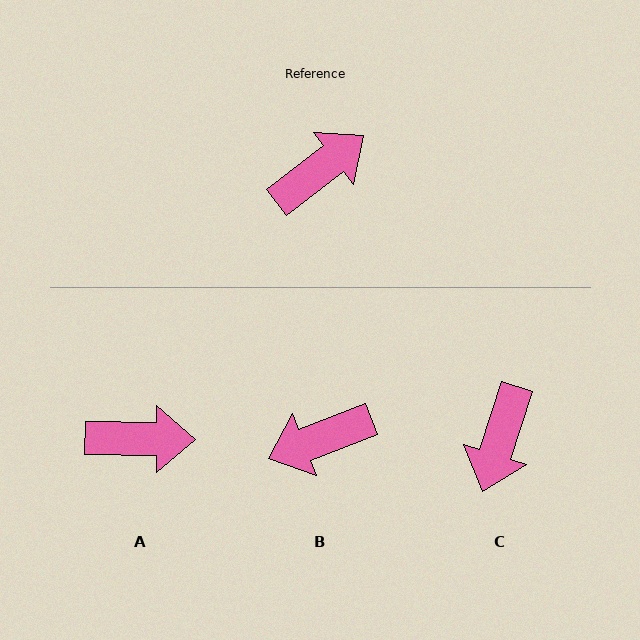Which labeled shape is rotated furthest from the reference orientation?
B, about 164 degrees away.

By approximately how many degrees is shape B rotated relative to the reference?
Approximately 164 degrees counter-clockwise.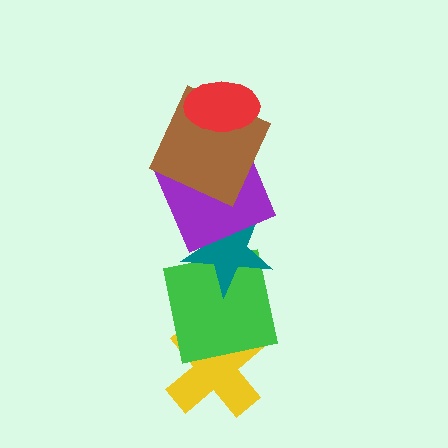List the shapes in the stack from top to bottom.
From top to bottom: the red ellipse, the brown square, the purple square, the teal star, the green square, the yellow cross.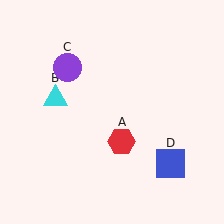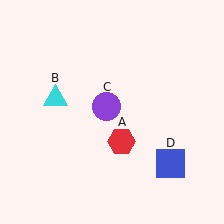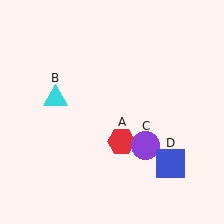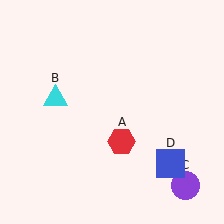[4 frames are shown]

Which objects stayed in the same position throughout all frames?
Red hexagon (object A) and cyan triangle (object B) and blue square (object D) remained stationary.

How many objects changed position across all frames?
1 object changed position: purple circle (object C).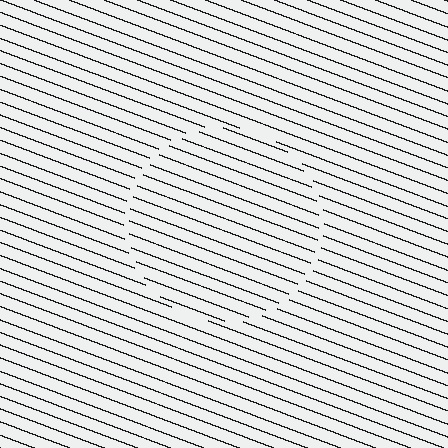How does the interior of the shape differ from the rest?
The interior of the shape contains the same grating, shifted by half a period — the contour is defined by the phase discontinuity where line-ends from the inner and outer gratings abut.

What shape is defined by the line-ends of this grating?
An illusory circle. The interior of the shape contains the same grating, shifted by half a period — the contour is defined by the phase discontinuity where line-ends from the inner and outer gratings abut.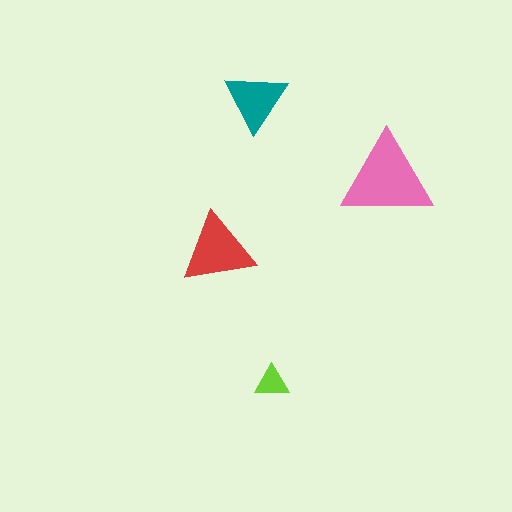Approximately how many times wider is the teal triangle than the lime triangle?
About 2 times wider.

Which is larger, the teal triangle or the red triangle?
The red one.